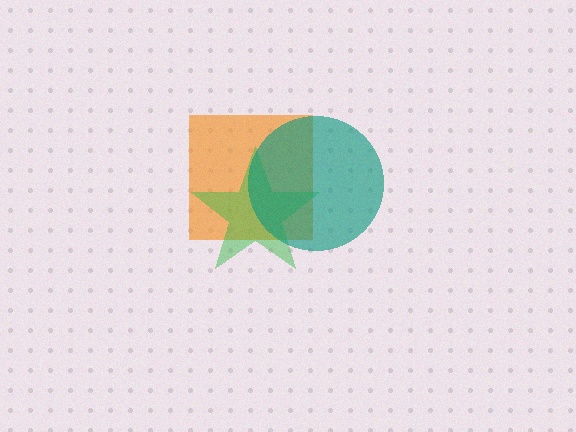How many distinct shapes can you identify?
There are 3 distinct shapes: an orange square, a green star, a teal circle.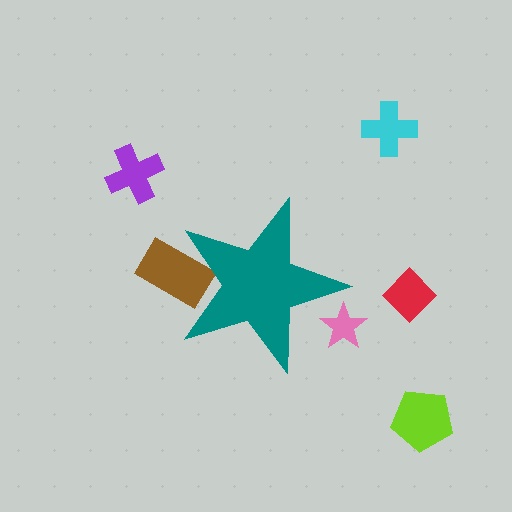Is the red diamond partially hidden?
No, the red diamond is fully visible.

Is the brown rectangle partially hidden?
Yes, the brown rectangle is partially hidden behind the teal star.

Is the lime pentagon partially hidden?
No, the lime pentagon is fully visible.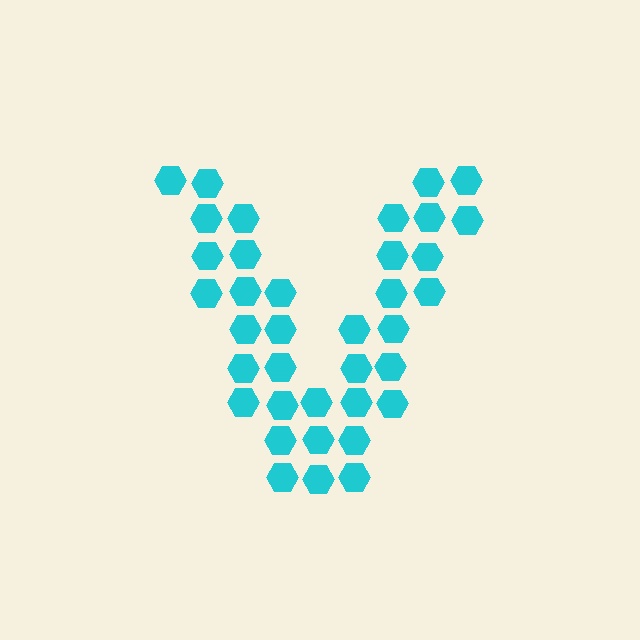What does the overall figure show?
The overall figure shows the letter V.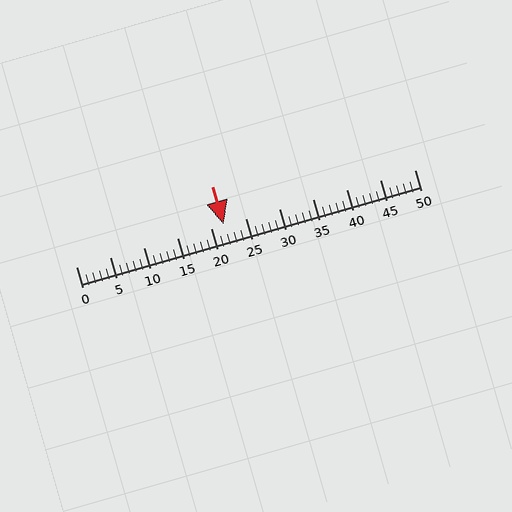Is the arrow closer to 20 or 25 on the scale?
The arrow is closer to 20.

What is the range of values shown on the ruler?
The ruler shows values from 0 to 50.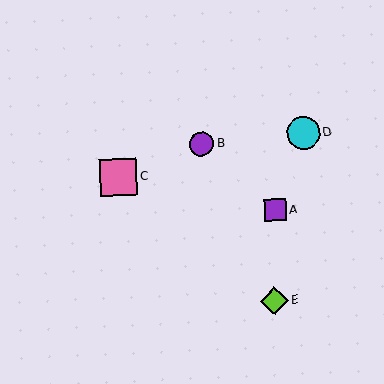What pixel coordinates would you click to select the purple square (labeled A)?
Click at (275, 210) to select the purple square A.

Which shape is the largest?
The pink square (labeled C) is the largest.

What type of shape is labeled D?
Shape D is a cyan circle.